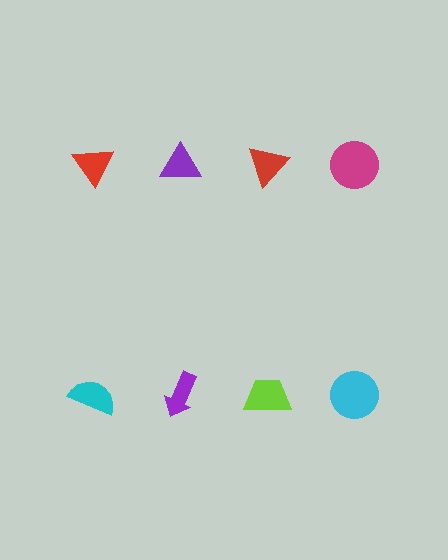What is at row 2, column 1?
A cyan semicircle.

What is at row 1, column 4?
A magenta circle.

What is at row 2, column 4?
A cyan circle.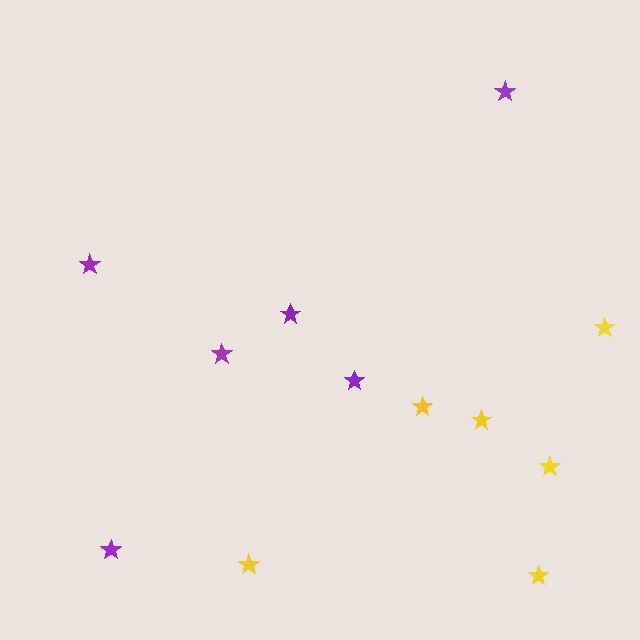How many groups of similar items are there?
There are 2 groups: one group of purple stars (6) and one group of yellow stars (6).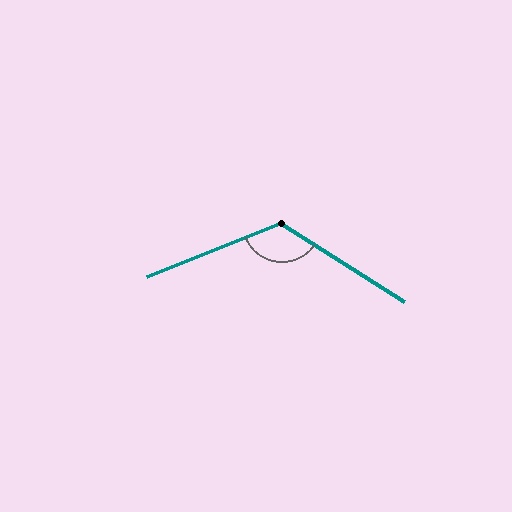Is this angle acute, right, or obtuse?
It is obtuse.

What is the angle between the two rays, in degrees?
Approximately 126 degrees.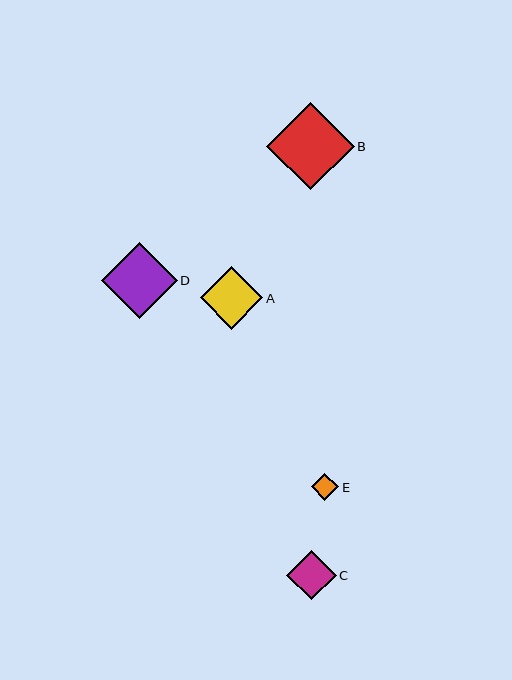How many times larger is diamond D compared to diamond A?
Diamond D is approximately 1.2 times the size of diamond A.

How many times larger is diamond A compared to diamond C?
Diamond A is approximately 1.3 times the size of diamond C.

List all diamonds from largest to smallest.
From largest to smallest: B, D, A, C, E.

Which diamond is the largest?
Diamond B is the largest with a size of approximately 87 pixels.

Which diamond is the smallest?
Diamond E is the smallest with a size of approximately 27 pixels.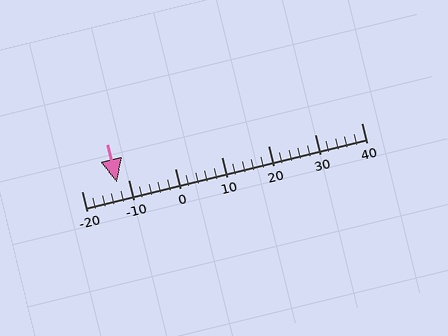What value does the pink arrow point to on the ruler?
The pink arrow points to approximately -12.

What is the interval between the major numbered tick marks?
The major tick marks are spaced 10 units apart.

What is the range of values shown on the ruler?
The ruler shows values from -20 to 40.